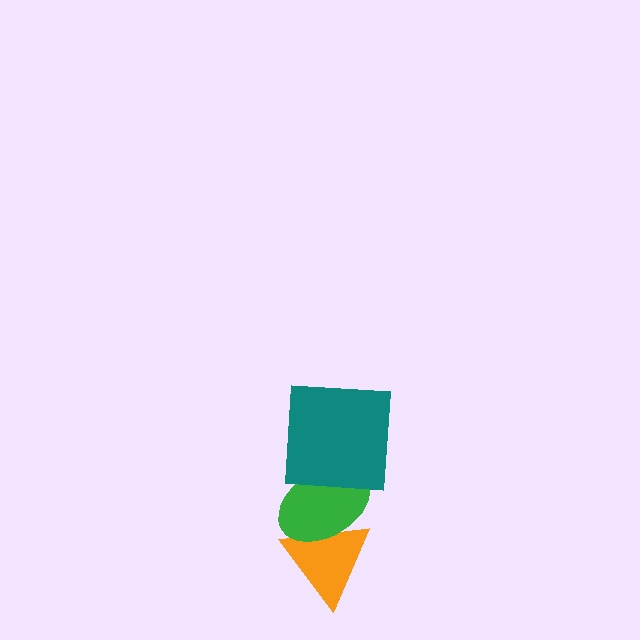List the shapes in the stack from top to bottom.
From top to bottom: the teal square, the green ellipse, the orange triangle.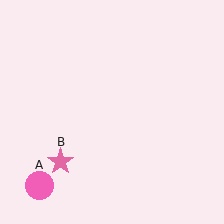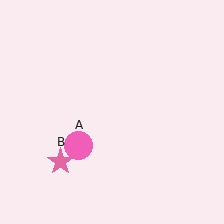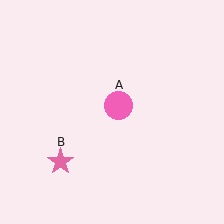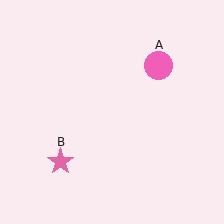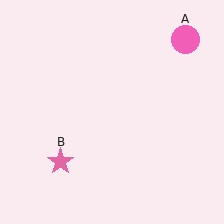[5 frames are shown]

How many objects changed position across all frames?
1 object changed position: pink circle (object A).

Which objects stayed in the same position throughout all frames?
Pink star (object B) remained stationary.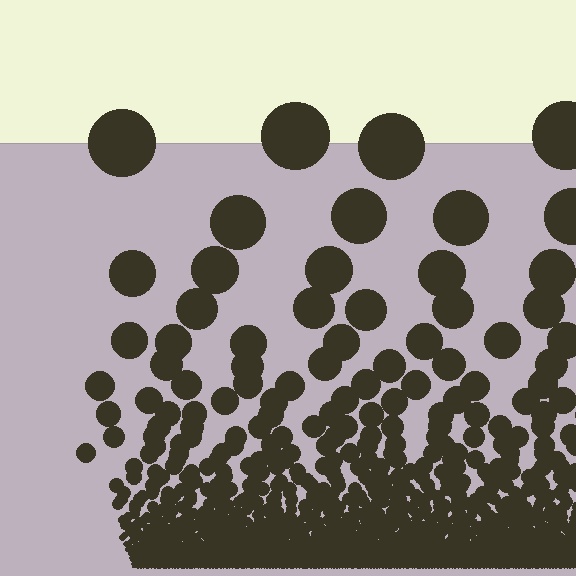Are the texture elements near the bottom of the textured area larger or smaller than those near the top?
Smaller. The gradient is inverted — elements near the bottom are smaller and denser.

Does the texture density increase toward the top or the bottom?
Density increases toward the bottom.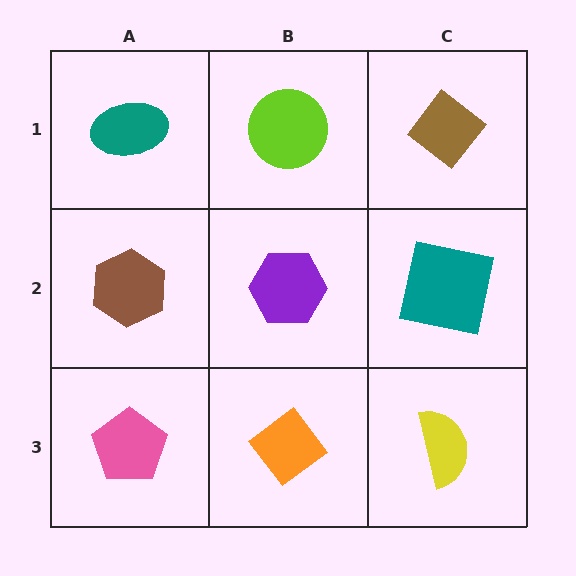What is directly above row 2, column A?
A teal ellipse.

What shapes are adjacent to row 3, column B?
A purple hexagon (row 2, column B), a pink pentagon (row 3, column A), a yellow semicircle (row 3, column C).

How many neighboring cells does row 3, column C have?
2.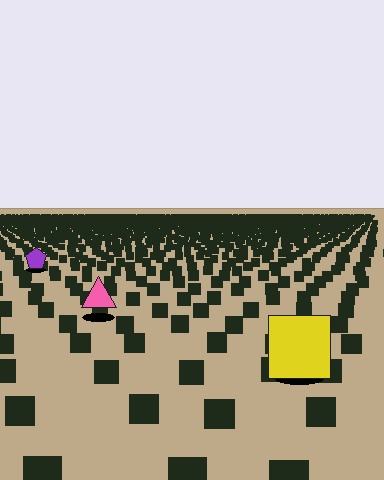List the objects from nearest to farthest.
From nearest to farthest: the yellow square, the pink triangle, the purple pentagon.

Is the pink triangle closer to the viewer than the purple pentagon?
Yes. The pink triangle is closer — you can tell from the texture gradient: the ground texture is coarser near it.